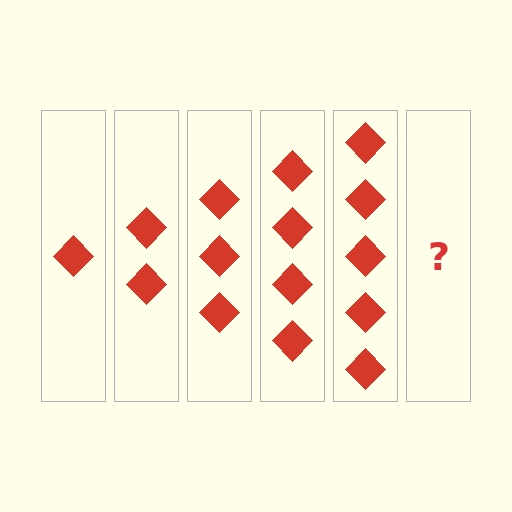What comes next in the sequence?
The next element should be 6 diamonds.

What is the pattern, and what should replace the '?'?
The pattern is that each step adds one more diamond. The '?' should be 6 diamonds.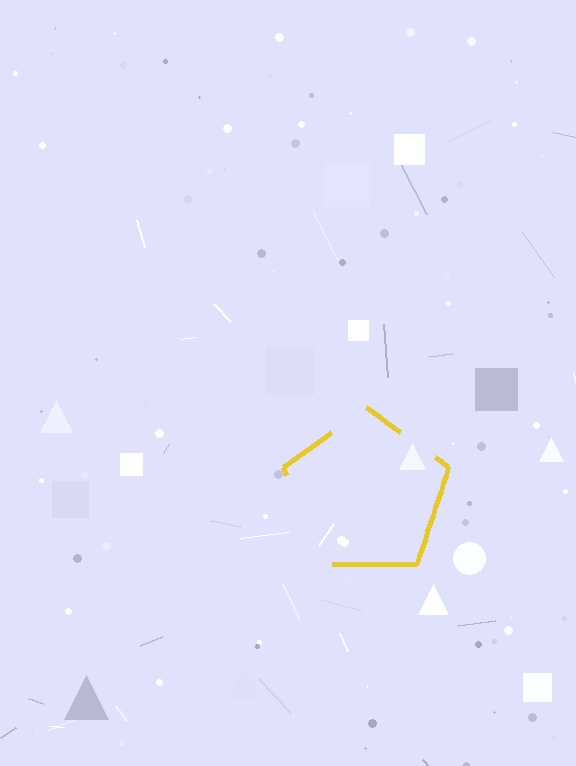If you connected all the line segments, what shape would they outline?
They would outline a pentagon.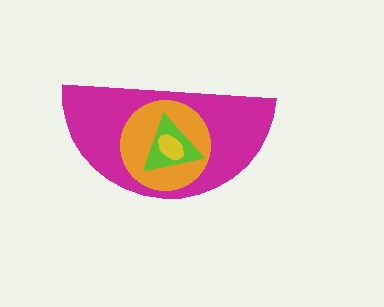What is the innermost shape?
The yellow ellipse.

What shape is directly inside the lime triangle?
The yellow ellipse.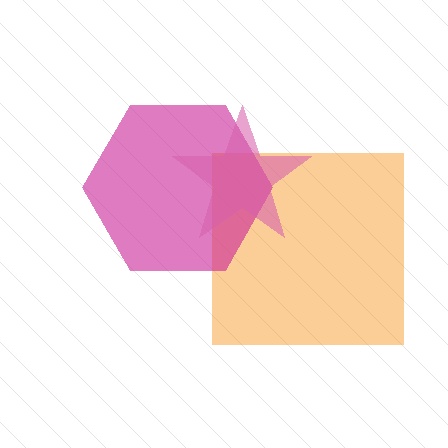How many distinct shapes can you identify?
There are 3 distinct shapes: an orange square, a magenta hexagon, a pink star.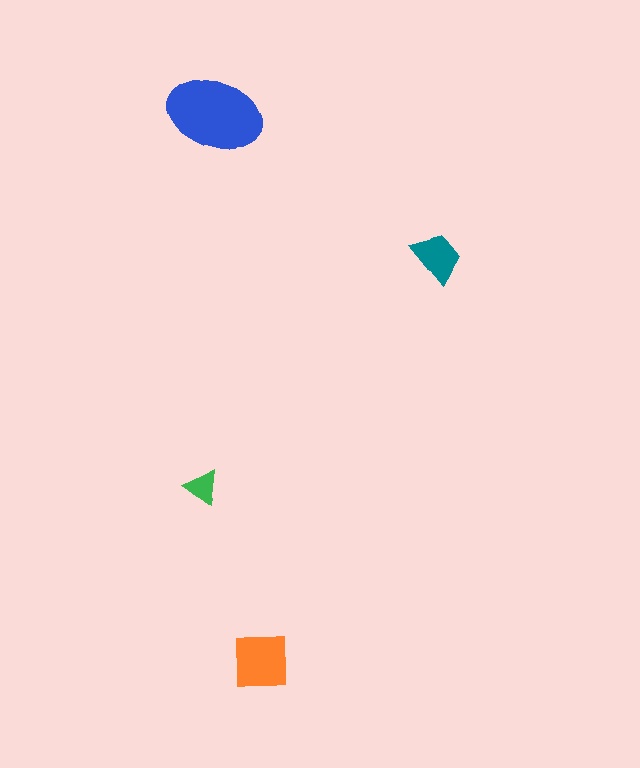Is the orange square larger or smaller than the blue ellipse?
Smaller.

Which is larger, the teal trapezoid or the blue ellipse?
The blue ellipse.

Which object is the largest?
The blue ellipse.